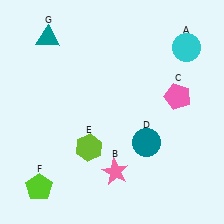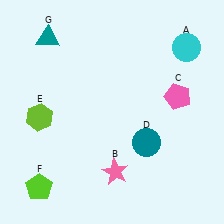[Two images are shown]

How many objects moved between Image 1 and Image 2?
1 object moved between the two images.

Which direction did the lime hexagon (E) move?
The lime hexagon (E) moved left.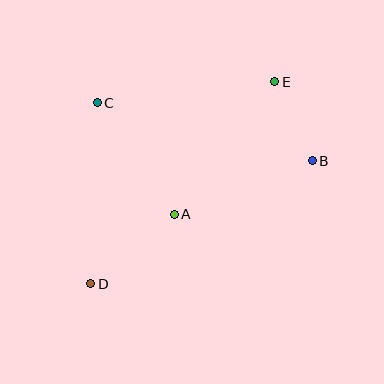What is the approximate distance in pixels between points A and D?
The distance between A and D is approximately 109 pixels.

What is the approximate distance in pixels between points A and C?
The distance between A and C is approximately 136 pixels.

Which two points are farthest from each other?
Points D and E are farthest from each other.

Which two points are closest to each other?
Points B and E are closest to each other.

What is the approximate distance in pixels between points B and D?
The distance between B and D is approximately 253 pixels.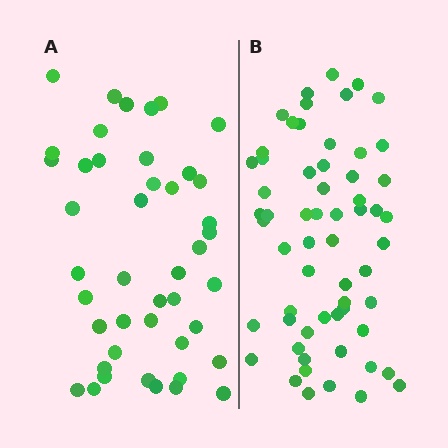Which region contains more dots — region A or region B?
Region B (the right region) has more dots.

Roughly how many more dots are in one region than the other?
Region B has approximately 15 more dots than region A.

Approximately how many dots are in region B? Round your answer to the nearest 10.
About 60 dots.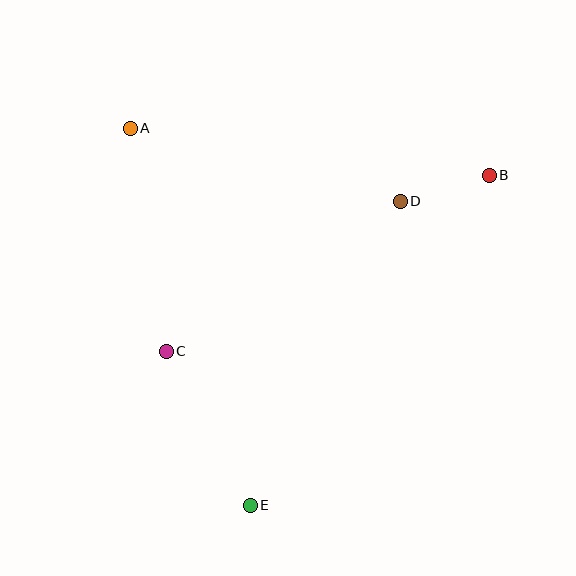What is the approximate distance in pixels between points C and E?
The distance between C and E is approximately 176 pixels.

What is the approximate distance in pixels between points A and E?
The distance between A and E is approximately 396 pixels.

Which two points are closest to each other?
Points B and D are closest to each other.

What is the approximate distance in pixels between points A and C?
The distance between A and C is approximately 226 pixels.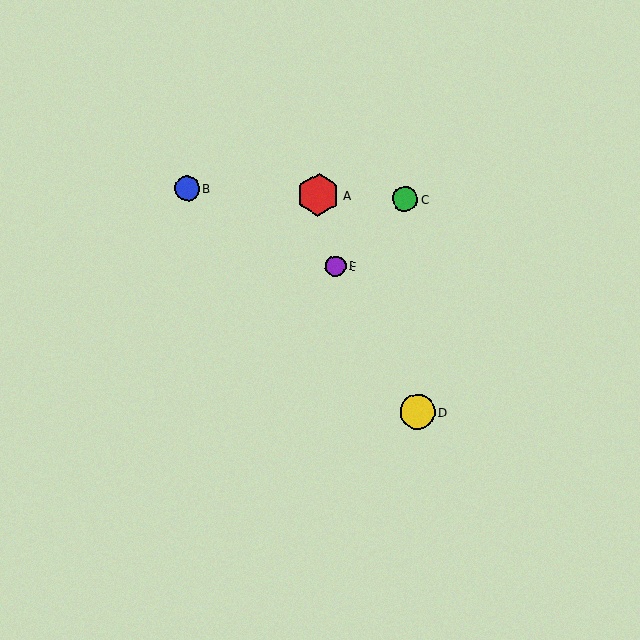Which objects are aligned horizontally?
Objects A, B, C are aligned horizontally.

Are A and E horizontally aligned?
No, A is at y≈195 and E is at y≈266.